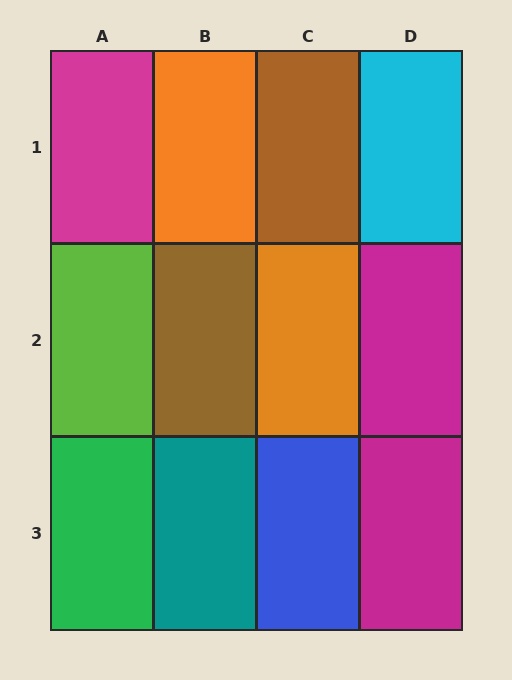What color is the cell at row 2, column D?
Magenta.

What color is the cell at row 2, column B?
Brown.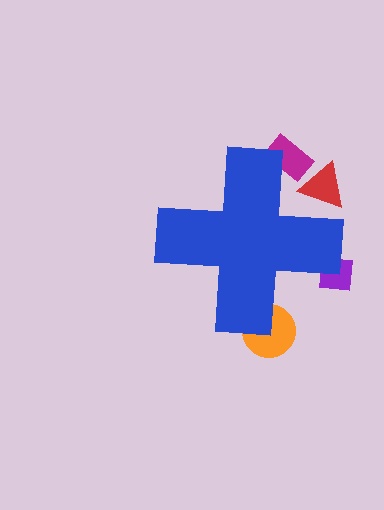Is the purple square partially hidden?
Yes, the purple square is partially hidden behind the blue cross.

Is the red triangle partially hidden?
Yes, the red triangle is partially hidden behind the blue cross.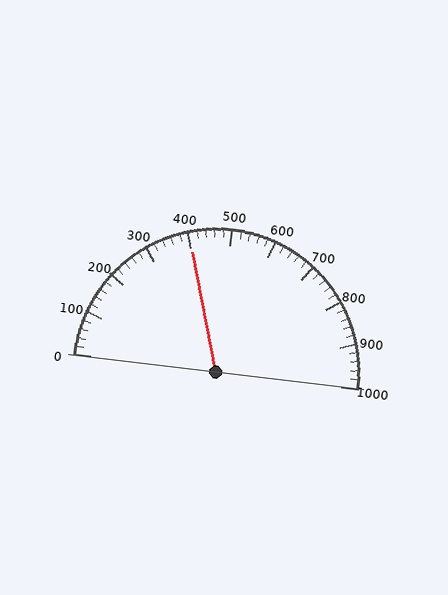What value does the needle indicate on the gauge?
The needle indicates approximately 400.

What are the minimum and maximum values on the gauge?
The gauge ranges from 0 to 1000.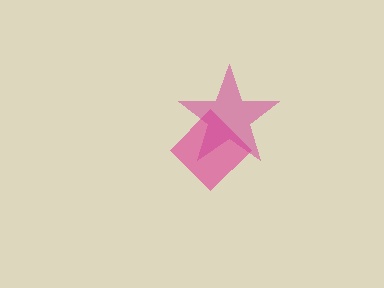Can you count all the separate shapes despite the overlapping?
Yes, there are 2 separate shapes.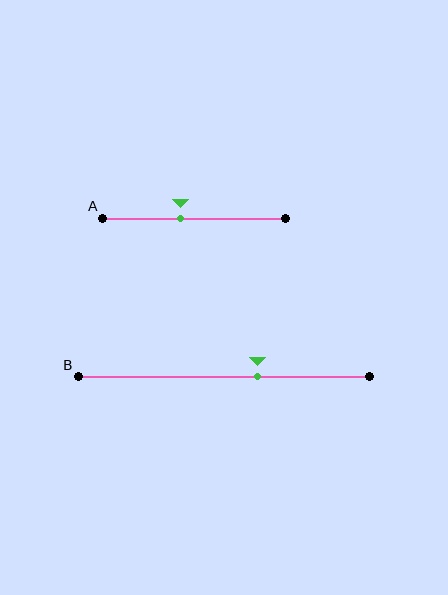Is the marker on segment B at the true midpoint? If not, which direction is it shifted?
No, the marker on segment B is shifted to the right by about 12% of the segment length.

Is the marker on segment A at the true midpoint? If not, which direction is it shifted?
No, the marker on segment A is shifted to the left by about 7% of the segment length.